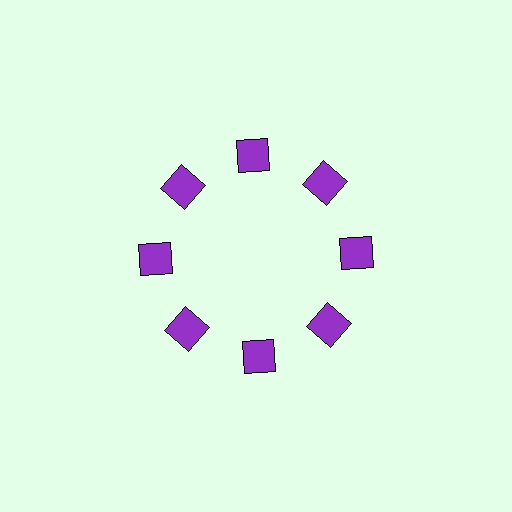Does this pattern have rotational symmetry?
Yes, this pattern has 8-fold rotational symmetry. It looks the same after rotating 45 degrees around the center.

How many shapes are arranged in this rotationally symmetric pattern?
There are 8 shapes, arranged in 8 groups of 1.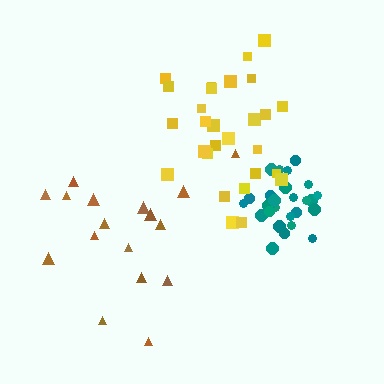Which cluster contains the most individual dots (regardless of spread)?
Yellow (28).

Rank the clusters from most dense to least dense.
teal, yellow, brown.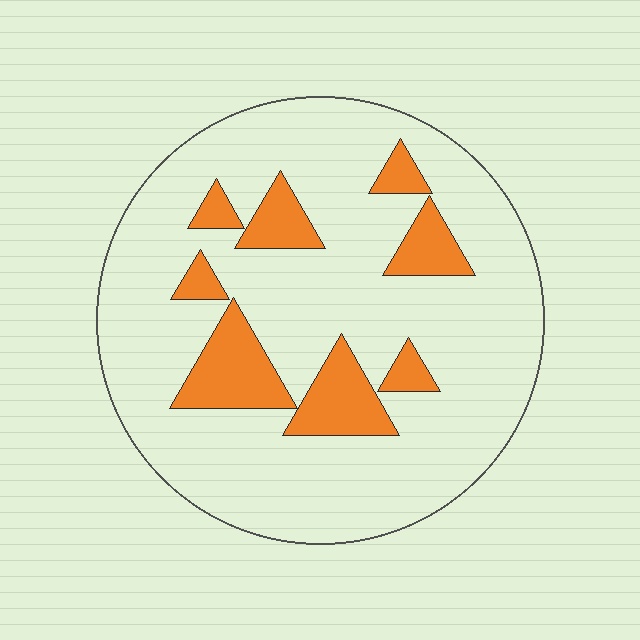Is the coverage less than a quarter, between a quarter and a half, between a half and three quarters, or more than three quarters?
Less than a quarter.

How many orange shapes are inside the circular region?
8.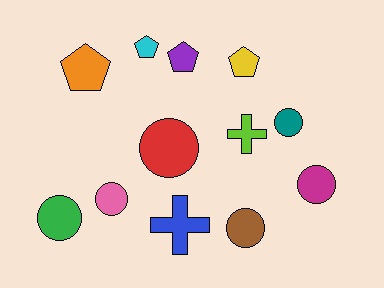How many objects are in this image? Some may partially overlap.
There are 12 objects.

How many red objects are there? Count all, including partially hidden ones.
There is 1 red object.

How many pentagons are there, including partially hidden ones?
There are 4 pentagons.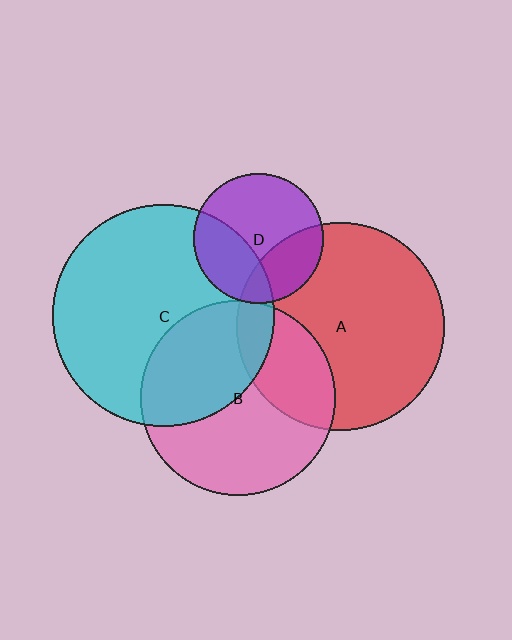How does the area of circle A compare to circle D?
Approximately 2.6 times.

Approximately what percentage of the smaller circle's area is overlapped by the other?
Approximately 30%.